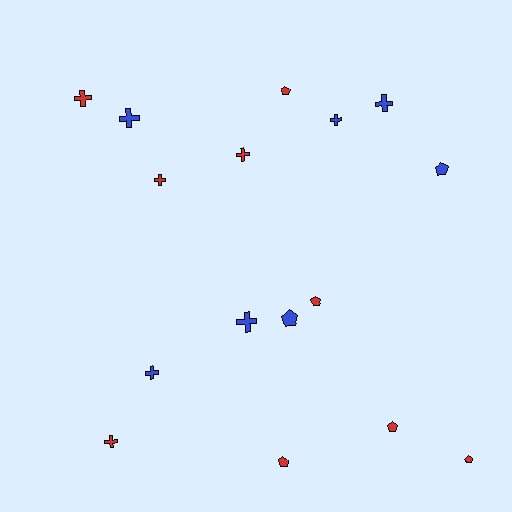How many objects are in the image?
There are 16 objects.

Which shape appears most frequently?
Cross, with 9 objects.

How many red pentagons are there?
There are 5 red pentagons.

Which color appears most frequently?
Red, with 9 objects.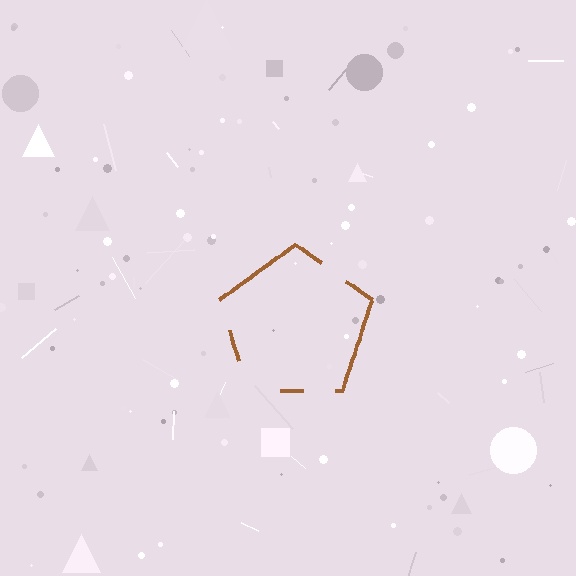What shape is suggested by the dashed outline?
The dashed outline suggests a pentagon.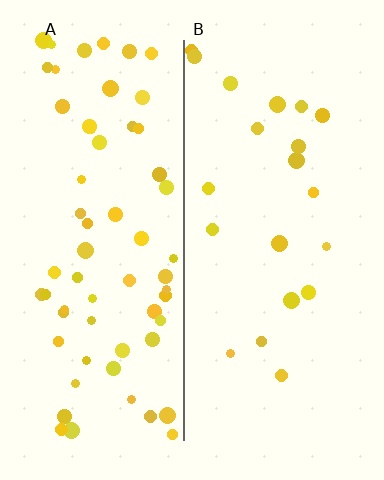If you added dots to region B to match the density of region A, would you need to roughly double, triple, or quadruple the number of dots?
Approximately triple.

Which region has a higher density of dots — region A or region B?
A (the left).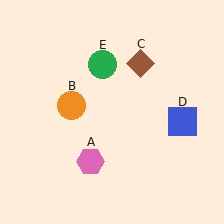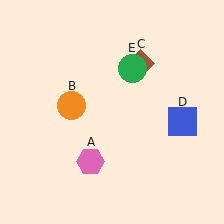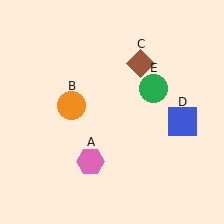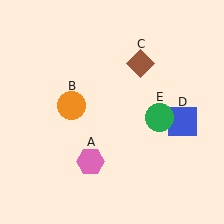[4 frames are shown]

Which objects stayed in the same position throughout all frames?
Pink hexagon (object A) and orange circle (object B) and brown diamond (object C) and blue square (object D) remained stationary.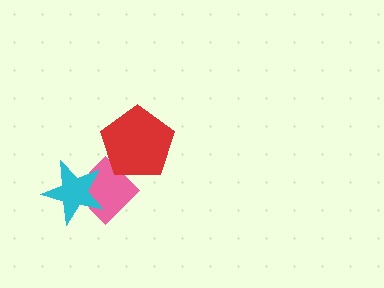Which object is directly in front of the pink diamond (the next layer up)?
The red pentagon is directly in front of the pink diamond.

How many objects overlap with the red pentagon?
1 object overlaps with the red pentagon.